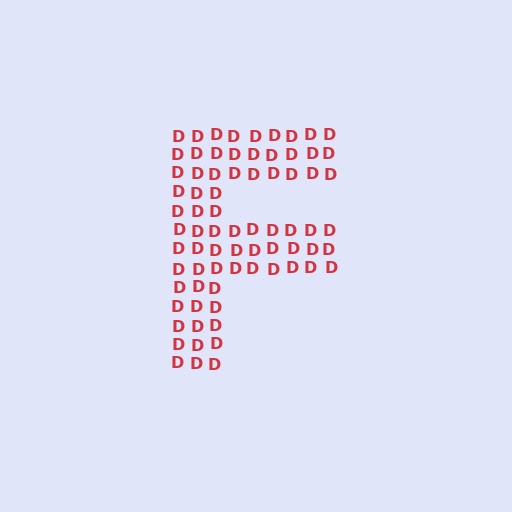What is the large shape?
The large shape is the letter F.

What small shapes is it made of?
It is made of small letter D's.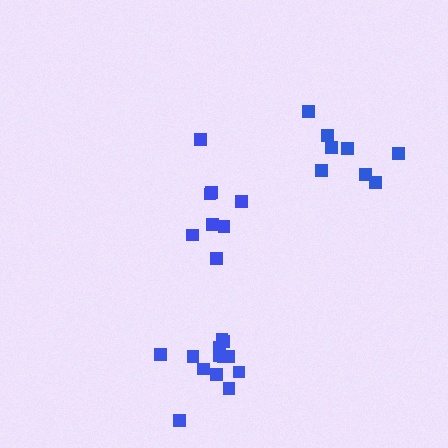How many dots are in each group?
Group 1: 13 dots, Group 2: 8 dots, Group 3: 8 dots (29 total).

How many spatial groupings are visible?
There are 3 spatial groupings.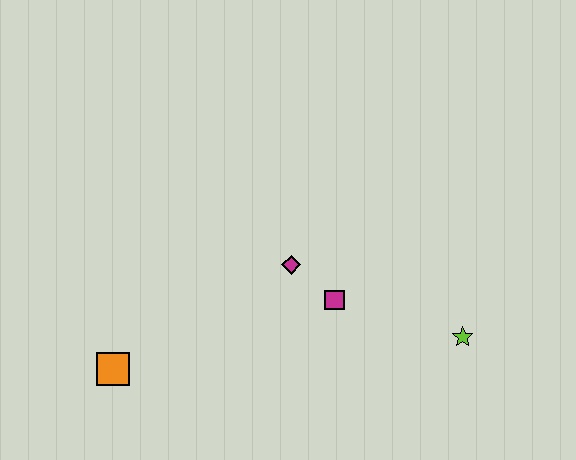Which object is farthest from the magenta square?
The orange square is farthest from the magenta square.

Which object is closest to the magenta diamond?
The magenta square is closest to the magenta diamond.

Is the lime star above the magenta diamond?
No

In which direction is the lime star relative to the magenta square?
The lime star is to the right of the magenta square.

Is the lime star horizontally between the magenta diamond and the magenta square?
No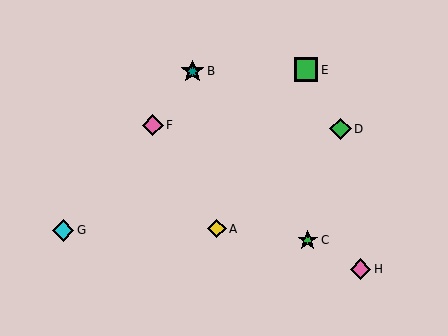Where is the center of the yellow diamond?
The center of the yellow diamond is at (217, 229).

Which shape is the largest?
The green square (labeled E) is the largest.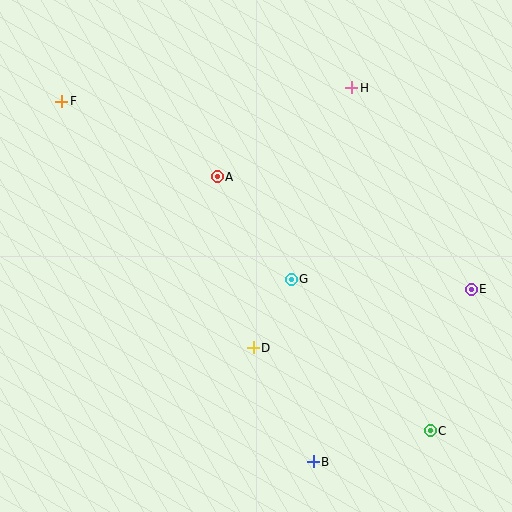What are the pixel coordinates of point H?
Point H is at (352, 88).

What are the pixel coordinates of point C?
Point C is at (430, 431).